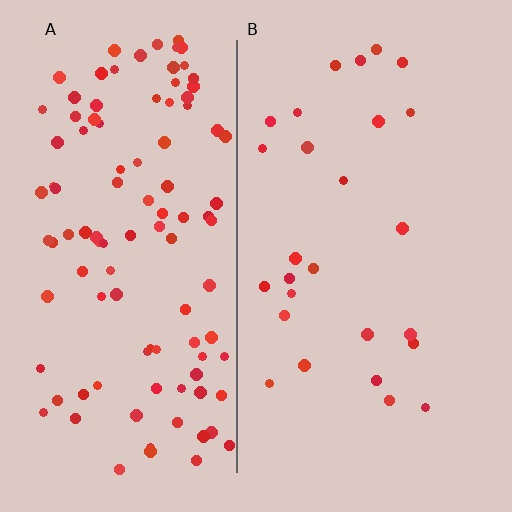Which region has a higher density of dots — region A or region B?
A (the left).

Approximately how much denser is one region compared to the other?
Approximately 4.0× — region A over region B.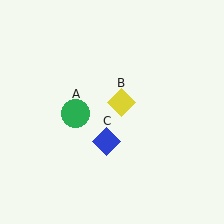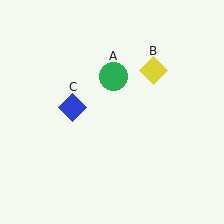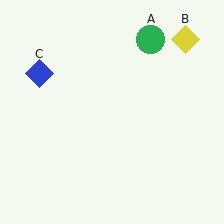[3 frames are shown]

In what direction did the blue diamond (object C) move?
The blue diamond (object C) moved up and to the left.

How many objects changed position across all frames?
3 objects changed position: green circle (object A), yellow diamond (object B), blue diamond (object C).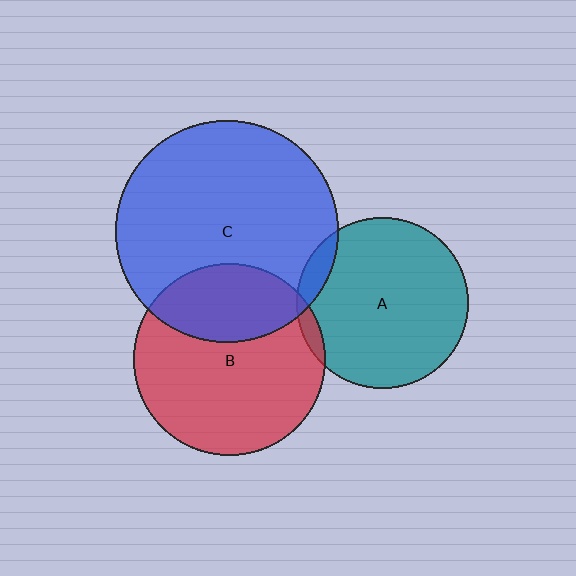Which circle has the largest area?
Circle C (blue).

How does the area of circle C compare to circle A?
Approximately 1.7 times.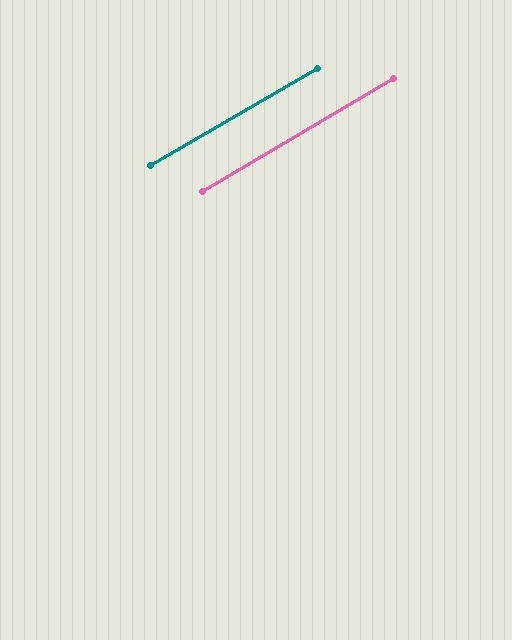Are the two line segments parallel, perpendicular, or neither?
Parallel — their directions differ by only 0.7°.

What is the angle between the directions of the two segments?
Approximately 1 degree.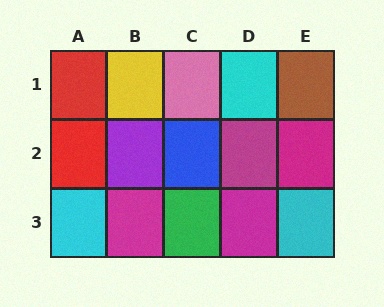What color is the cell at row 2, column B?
Purple.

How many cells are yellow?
1 cell is yellow.